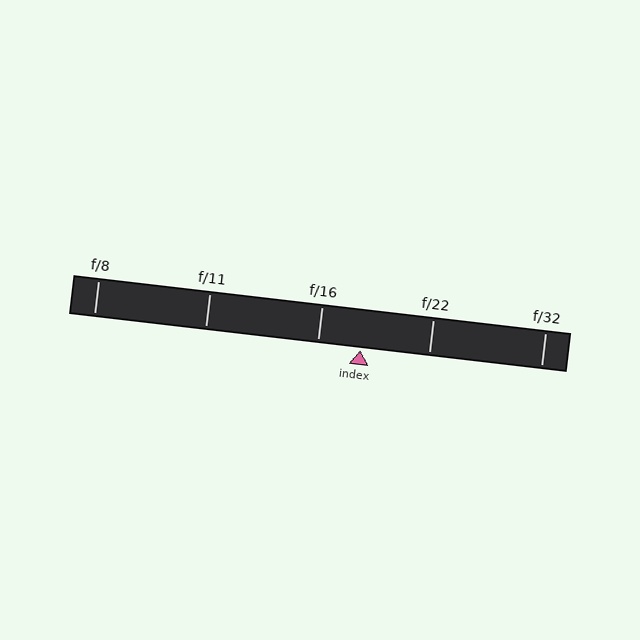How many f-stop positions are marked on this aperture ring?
There are 5 f-stop positions marked.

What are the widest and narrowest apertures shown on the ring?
The widest aperture shown is f/8 and the narrowest is f/32.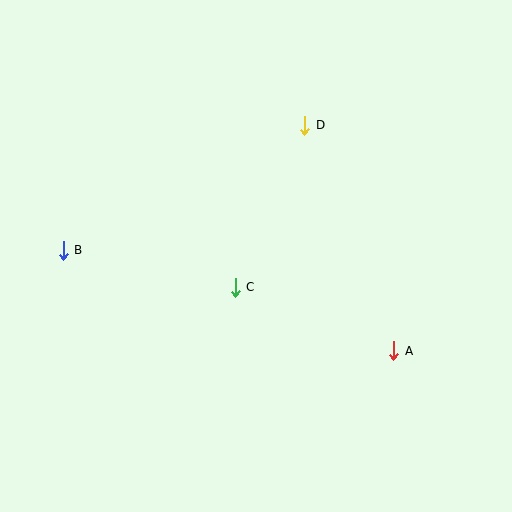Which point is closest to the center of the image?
Point C at (235, 287) is closest to the center.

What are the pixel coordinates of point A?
Point A is at (394, 351).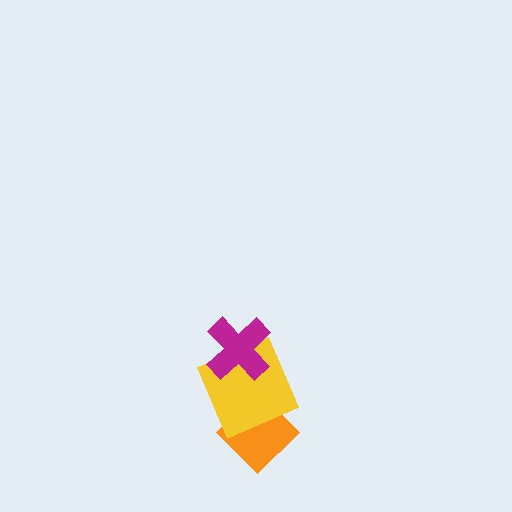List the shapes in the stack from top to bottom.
From top to bottom: the magenta cross, the yellow square, the orange diamond.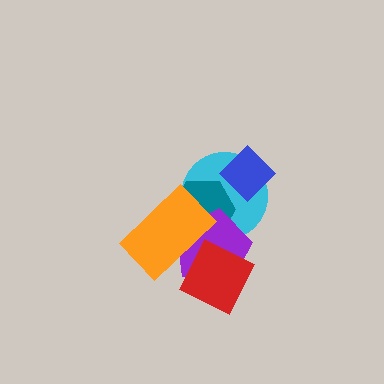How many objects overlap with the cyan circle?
4 objects overlap with the cyan circle.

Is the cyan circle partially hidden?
Yes, it is partially covered by another shape.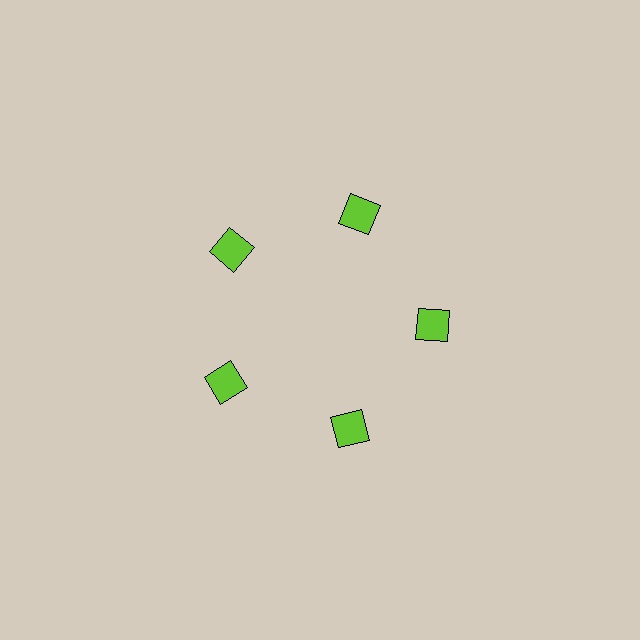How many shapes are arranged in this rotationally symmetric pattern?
There are 5 shapes, arranged in 5 groups of 1.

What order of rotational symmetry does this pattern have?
This pattern has 5-fold rotational symmetry.